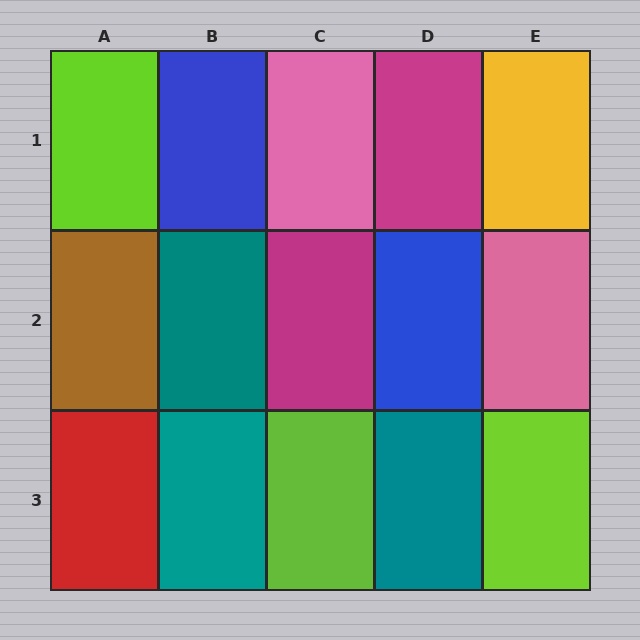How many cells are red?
1 cell is red.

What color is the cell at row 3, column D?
Teal.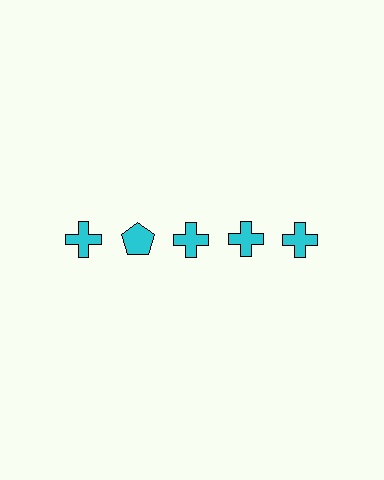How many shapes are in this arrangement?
There are 5 shapes arranged in a grid pattern.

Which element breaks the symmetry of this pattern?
The cyan pentagon in the top row, second from left column breaks the symmetry. All other shapes are cyan crosses.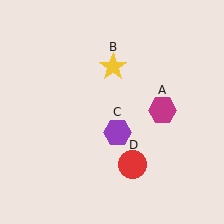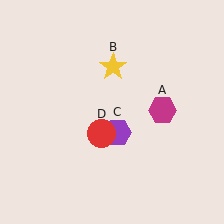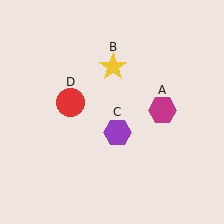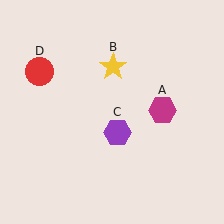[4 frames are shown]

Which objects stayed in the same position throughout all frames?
Magenta hexagon (object A) and yellow star (object B) and purple hexagon (object C) remained stationary.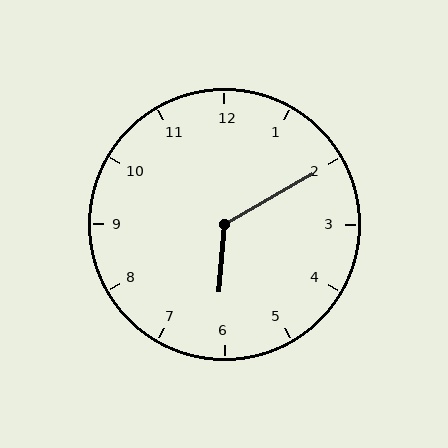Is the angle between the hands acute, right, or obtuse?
It is obtuse.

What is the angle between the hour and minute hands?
Approximately 125 degrees.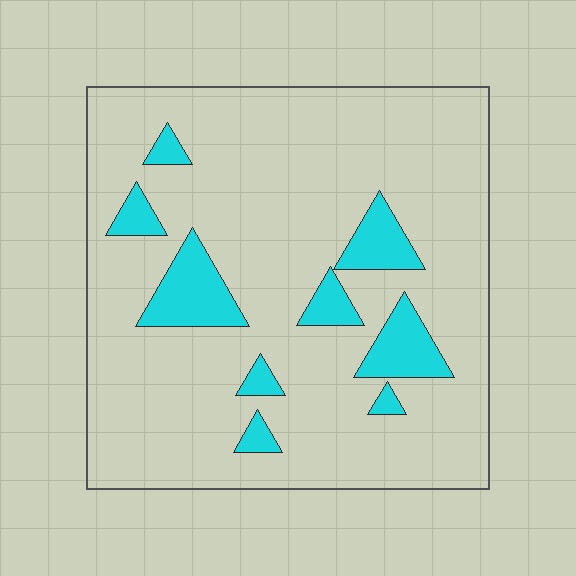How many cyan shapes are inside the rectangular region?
9.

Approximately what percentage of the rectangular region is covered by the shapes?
Approximately 15%.